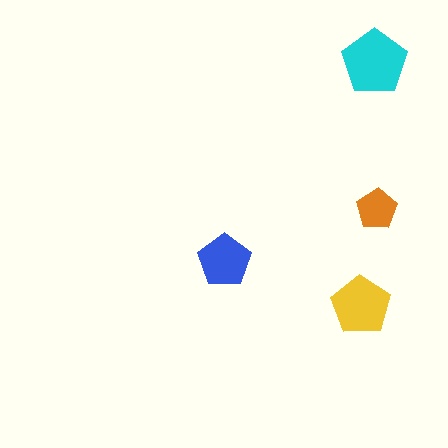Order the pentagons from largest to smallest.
the cyan one, the yellow one, the blue one, the orange one.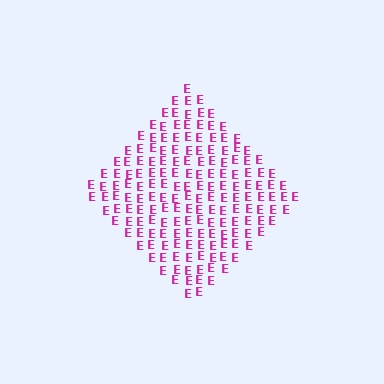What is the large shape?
The large shape is a diamond.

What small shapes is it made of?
It is made of small letter E's.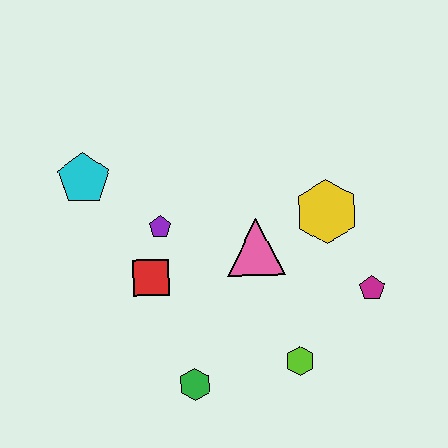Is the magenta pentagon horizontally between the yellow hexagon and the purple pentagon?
No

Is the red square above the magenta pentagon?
Yes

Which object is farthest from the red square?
The magenta pentagon is farthest from the red square.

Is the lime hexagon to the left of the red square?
No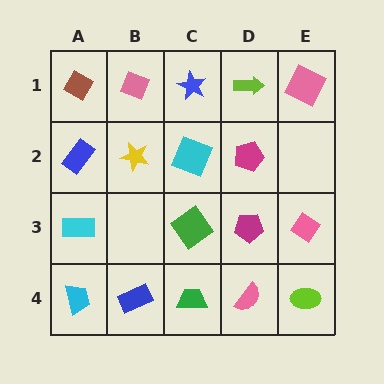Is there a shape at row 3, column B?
No, that cell is empty.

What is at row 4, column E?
A lime ellipse.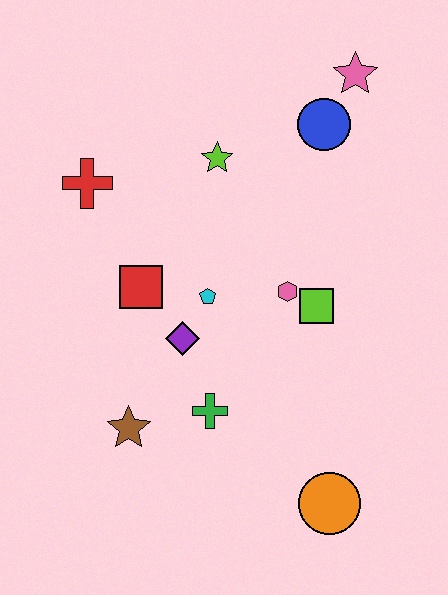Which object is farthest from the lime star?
The orange circle is farthest from the lime star.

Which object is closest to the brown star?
The green cross is closest to the brown star.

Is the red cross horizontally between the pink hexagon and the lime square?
No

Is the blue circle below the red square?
No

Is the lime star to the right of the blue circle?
No